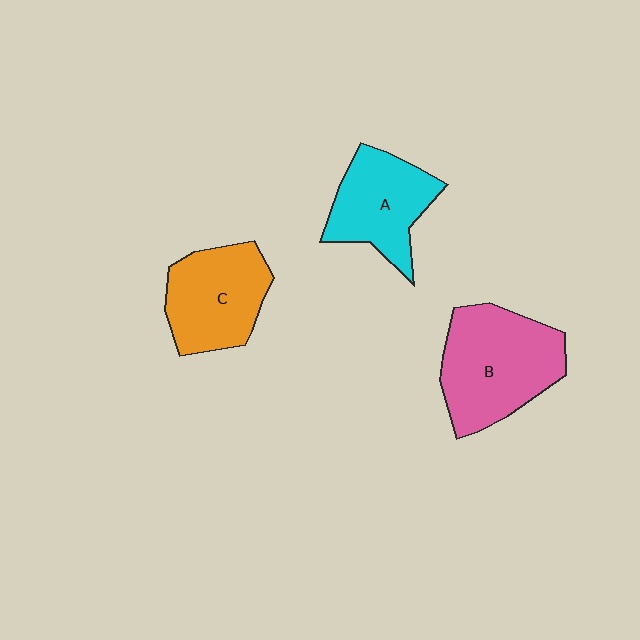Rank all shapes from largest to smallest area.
From largest to smallest: B (pink), C (orange), A (cyan).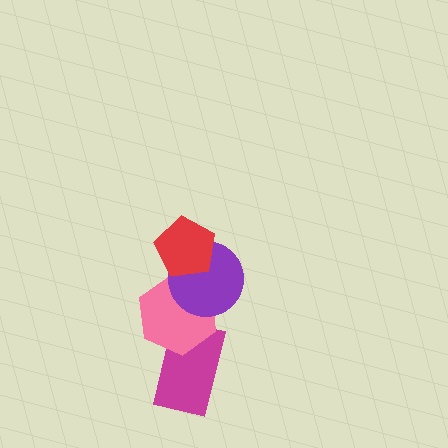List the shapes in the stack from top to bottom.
From top to bottom: the red pentagon, the purple circle, the pink hexagon, the magenta rectangle.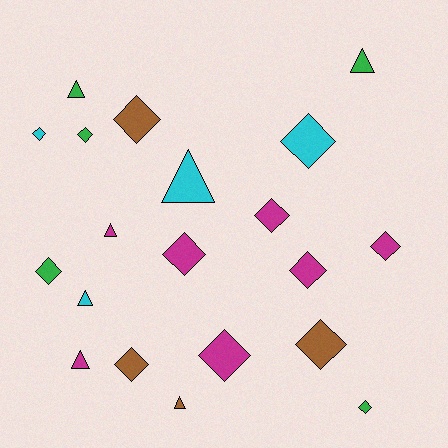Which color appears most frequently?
Magenta, with 7 objects.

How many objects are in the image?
There are 20 objects.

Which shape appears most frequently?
Diamond, with 13 objects.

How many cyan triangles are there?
There are 2 cyan triangles.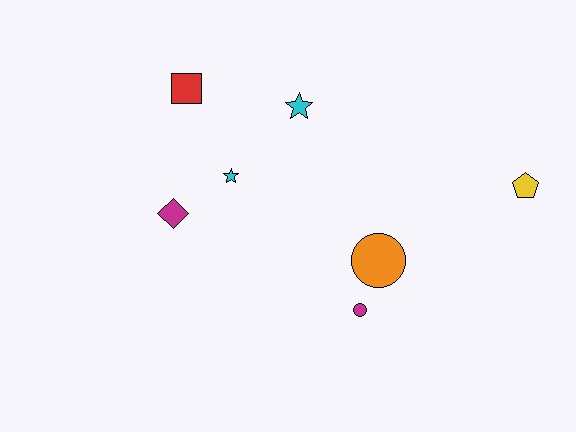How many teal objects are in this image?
There are no teal objects.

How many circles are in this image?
There are 2 circles.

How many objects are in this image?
There are 7 objects.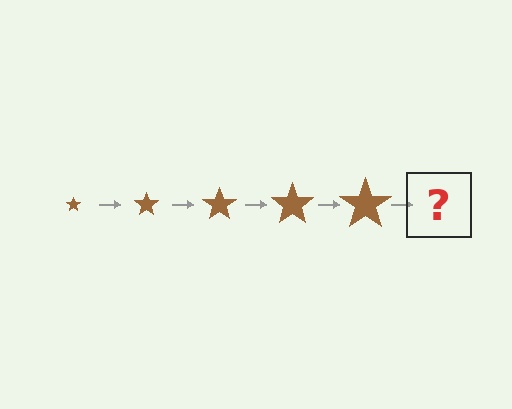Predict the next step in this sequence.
The next step is a brown star, larger than the previous one.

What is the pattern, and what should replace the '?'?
The pattern is that the star gets progressively larger each step. The '?' should be a brown star, larger than the previous one.